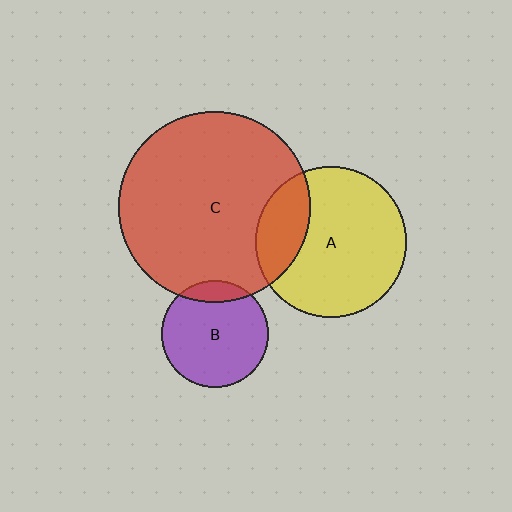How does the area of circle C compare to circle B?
Approximately 3.2 times.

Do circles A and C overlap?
Yes.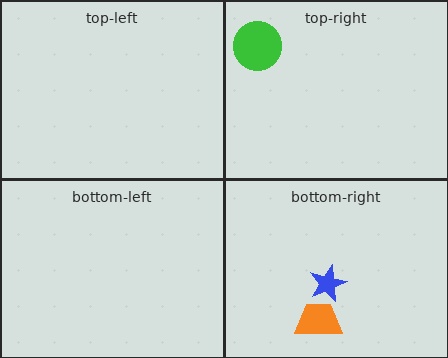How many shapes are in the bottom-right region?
2.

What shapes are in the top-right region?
The green circle.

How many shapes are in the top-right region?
1.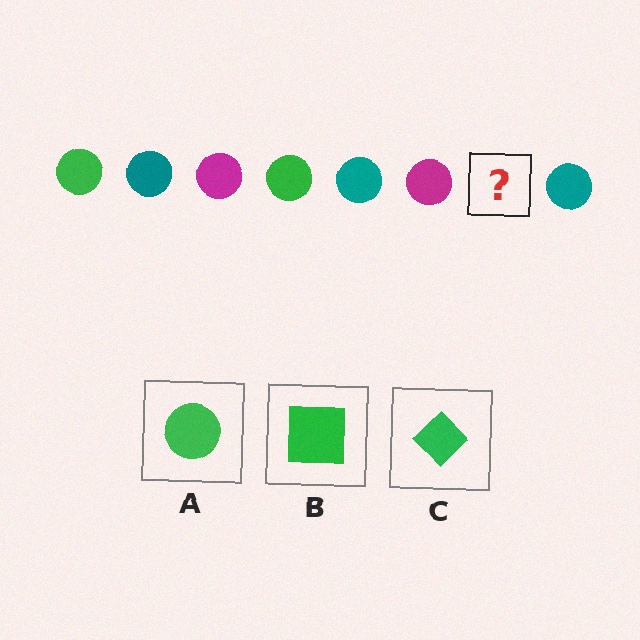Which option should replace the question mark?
Option A.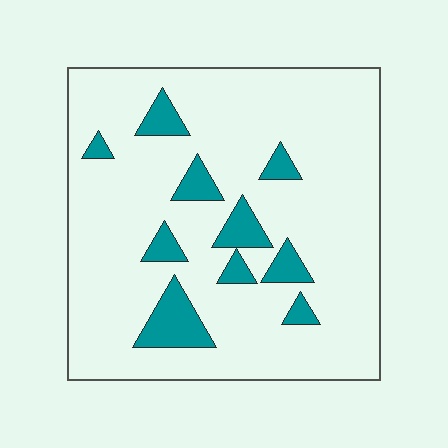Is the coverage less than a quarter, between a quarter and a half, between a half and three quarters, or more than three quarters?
Less than a quarter.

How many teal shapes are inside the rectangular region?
10.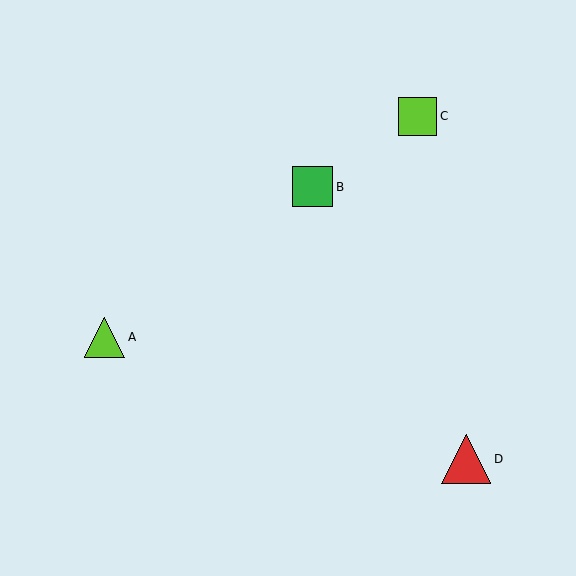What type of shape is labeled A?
Shape A is a lime triangle.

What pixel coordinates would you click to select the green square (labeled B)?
Click at (313, 187) to select the green square B.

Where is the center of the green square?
The center of the green square is at (313, 187).